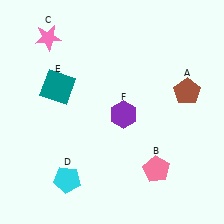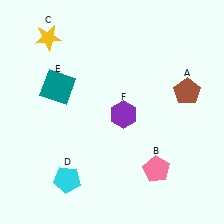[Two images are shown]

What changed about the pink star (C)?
In Image 1, C is pink. In Image 2, it changed to yellow.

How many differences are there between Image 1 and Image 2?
There is 1 difference between the two images.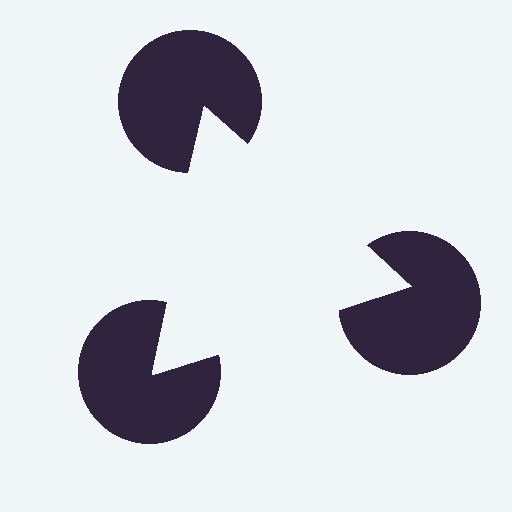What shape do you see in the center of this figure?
An illusory triangle — its edges are inferred from the aligned wedge cuts in the pac-man discs, not physically drawn.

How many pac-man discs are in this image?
There are 3 — one at each vertex of the illusory triangle.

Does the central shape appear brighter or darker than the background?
It typically appears slightly brighter than the background, even though no actual brightness change is drawn.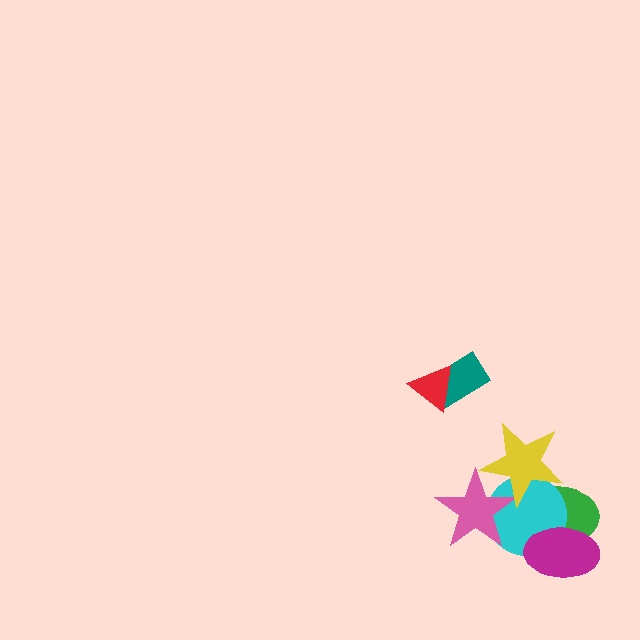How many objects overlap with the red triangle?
1 object overlaps with the red triangle.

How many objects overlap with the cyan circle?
4 objects overlap with the cyan circle.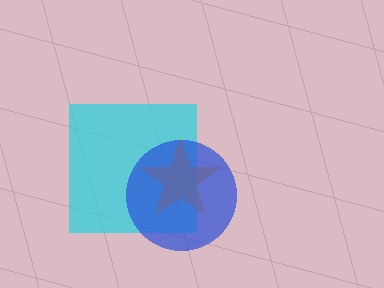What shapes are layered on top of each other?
The layered shapes are: a cyan square, an orange star, a blue circle.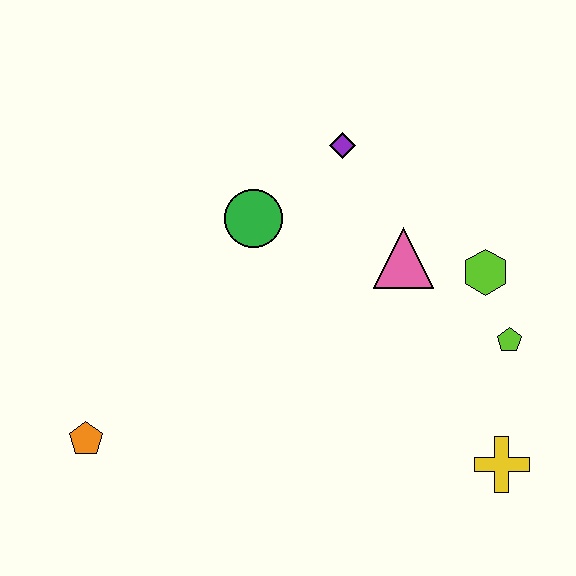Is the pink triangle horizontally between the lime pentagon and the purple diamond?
Yes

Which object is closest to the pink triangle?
The lime hexagon is closest to the pink triangle.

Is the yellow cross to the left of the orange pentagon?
No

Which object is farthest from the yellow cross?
The orange pentagon is farthest from the yellow cross.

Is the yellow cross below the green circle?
Yes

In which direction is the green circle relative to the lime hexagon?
The green circle is to the left of the lime hexagon.